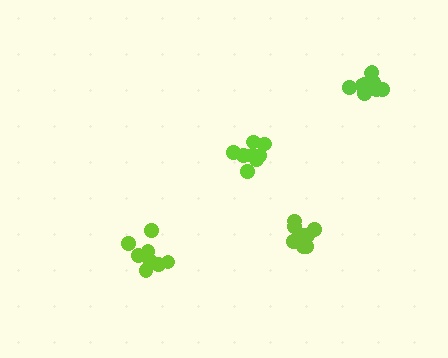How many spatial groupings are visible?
There are 4 spatial groupings.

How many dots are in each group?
Group 1: 9 dots, Group 2: 8 dots, Group 3: 9 dots, Group 4: 9 dots (35 total).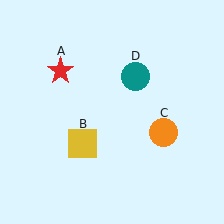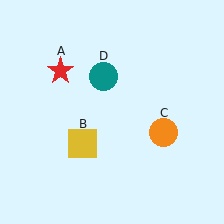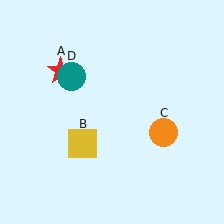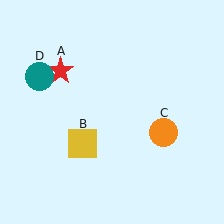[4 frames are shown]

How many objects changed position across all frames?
1 object changed position: teal circle (object D).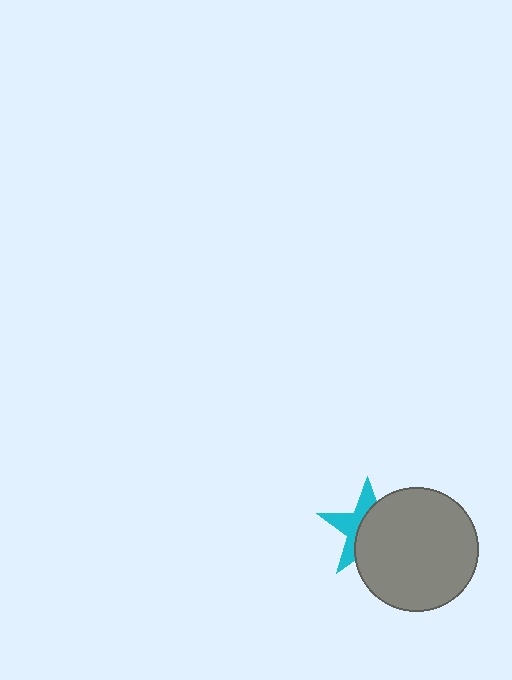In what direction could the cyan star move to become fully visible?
The cyan star could move left. That would shift it out from behind the gray circle entirely.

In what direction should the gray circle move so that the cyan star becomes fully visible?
The gray circle should move right. That is the shortest direction to clear the overlap and leave the cyan star fully visible.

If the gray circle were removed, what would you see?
You would see the complete cyan star.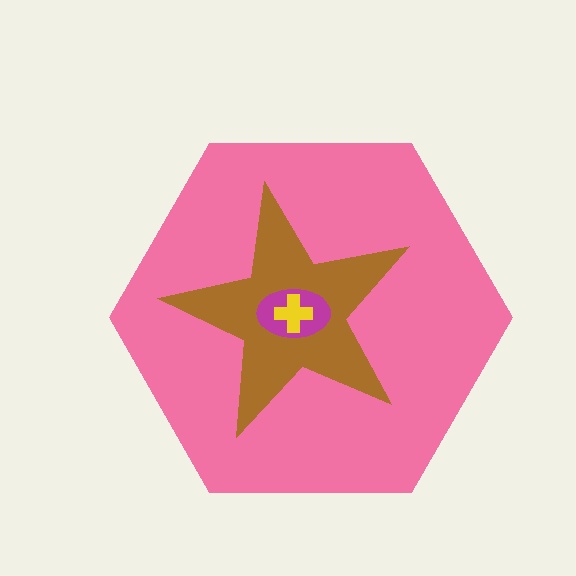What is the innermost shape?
The yellow cross.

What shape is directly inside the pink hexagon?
The brown star.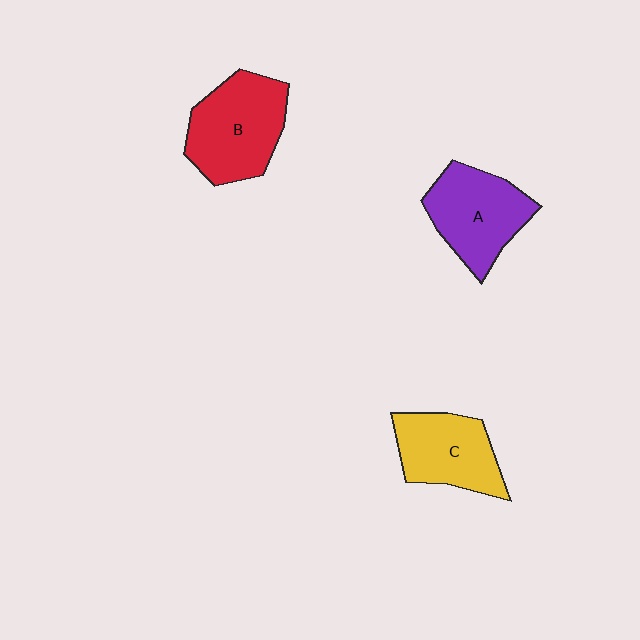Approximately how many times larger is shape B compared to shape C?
Approximately 1.2 times.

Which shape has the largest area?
Shape B (red).